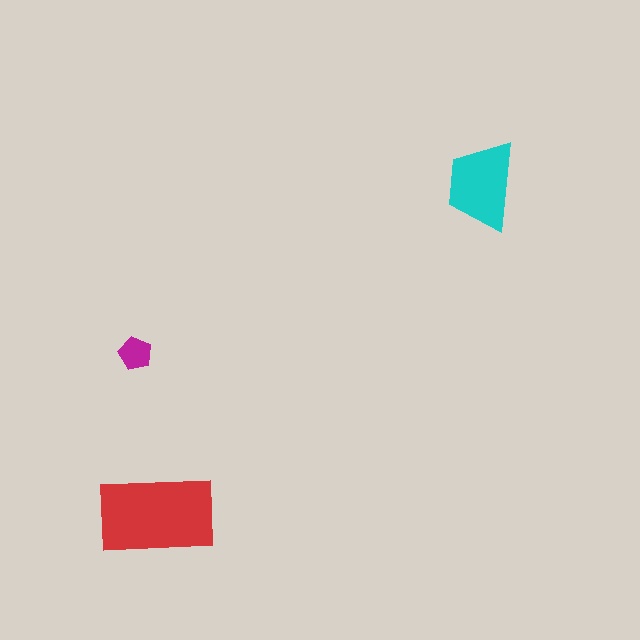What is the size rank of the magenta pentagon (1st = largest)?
3rd.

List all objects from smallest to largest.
The magenta pentagon, the cyan trapezoid, the red rectangle.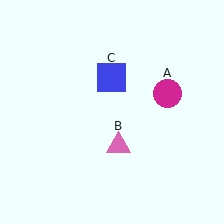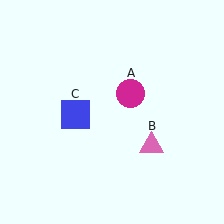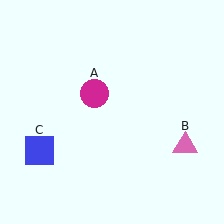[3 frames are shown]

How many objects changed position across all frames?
3 objects changed position: magenta circle (object A), pink triangle (object B), blue square (object C).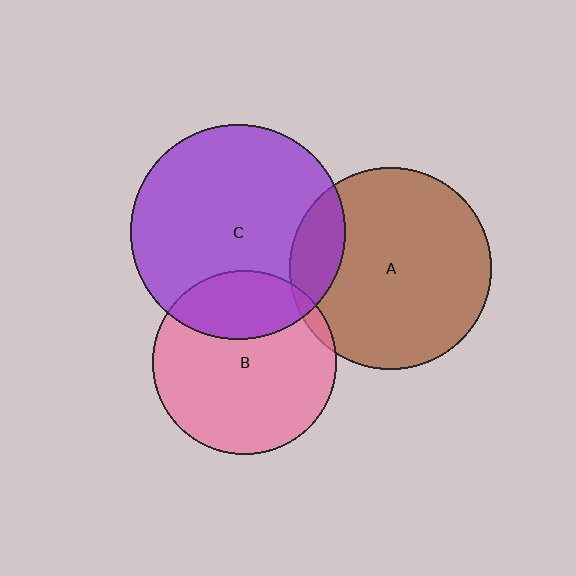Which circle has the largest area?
Circle C (purple).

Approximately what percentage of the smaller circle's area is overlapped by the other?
Approximately 25%.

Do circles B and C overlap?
Yes.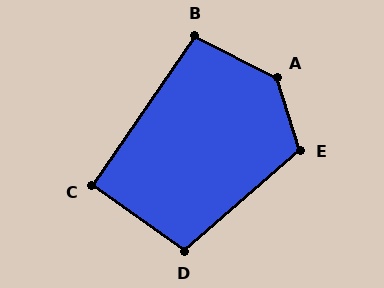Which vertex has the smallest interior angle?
C, at approximately 91 degrees.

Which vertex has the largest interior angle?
A, at approximately 134 degrees.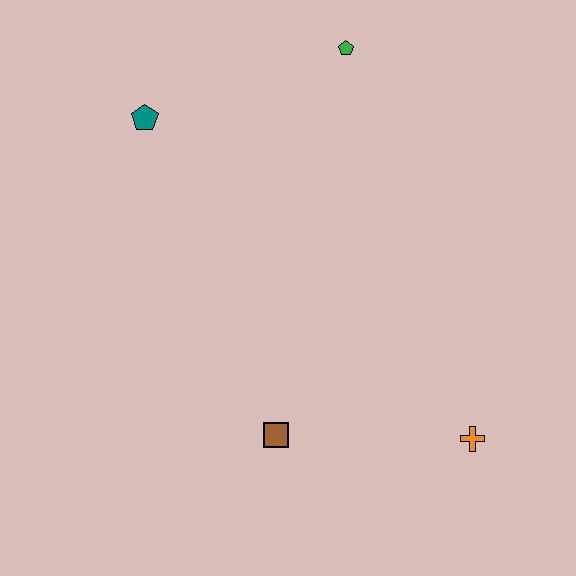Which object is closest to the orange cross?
The brown square is closest to the orange cross.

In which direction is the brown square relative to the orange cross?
The brown square is to the left of the orange cross.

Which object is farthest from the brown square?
The green pentagon is farthest from the brown square.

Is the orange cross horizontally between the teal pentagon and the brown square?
No